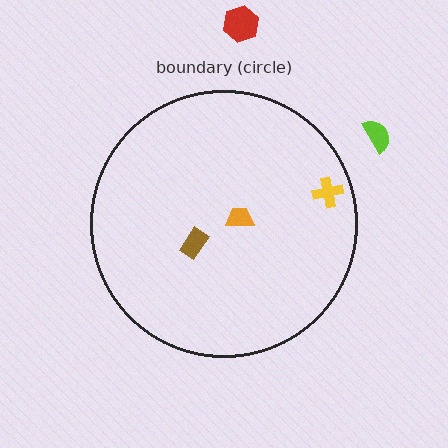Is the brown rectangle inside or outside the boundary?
Inside.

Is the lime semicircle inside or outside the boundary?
Outside.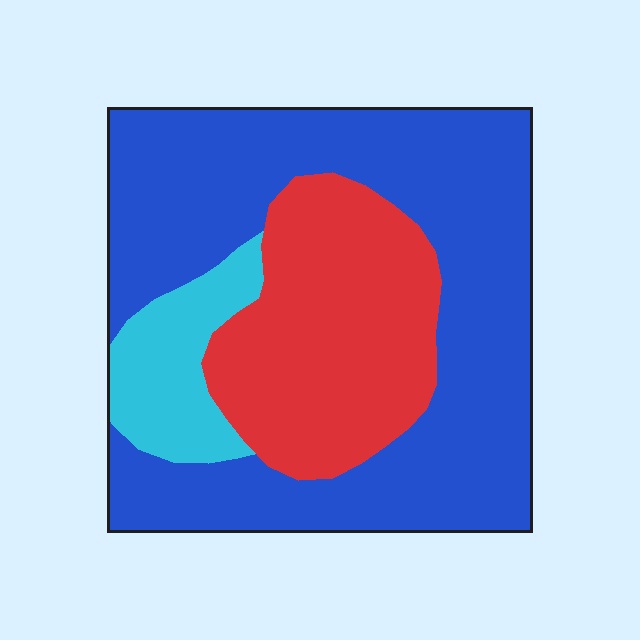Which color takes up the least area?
Cyan, at roughly 10%.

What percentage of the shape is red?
Red takes up between a quarter and a half of the shape.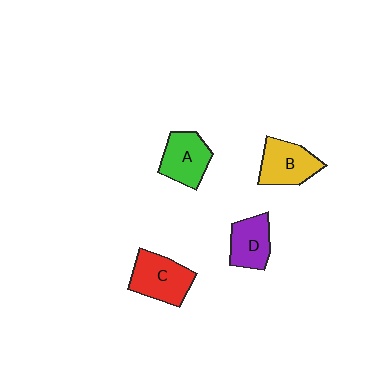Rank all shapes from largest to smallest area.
From largest to smallest: C (red), B (yellow), A (green), D (purple).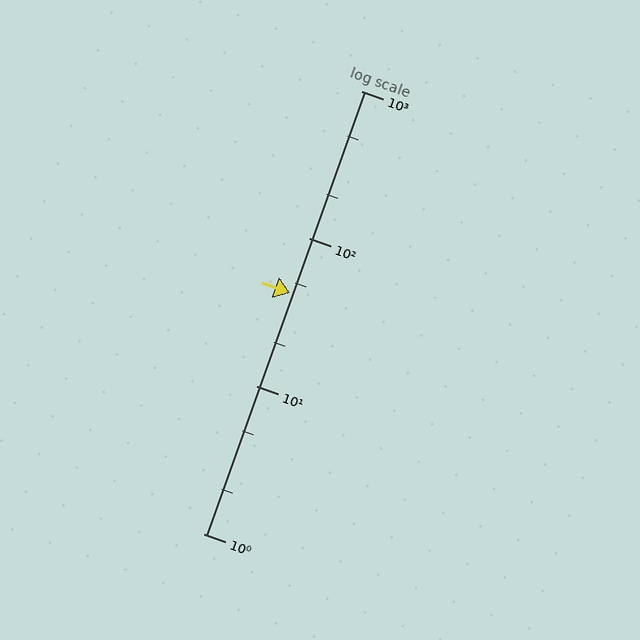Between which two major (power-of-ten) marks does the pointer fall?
The pointer is between 10 and 100.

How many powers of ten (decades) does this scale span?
The scale spans 3 decades, from 1 to 1000.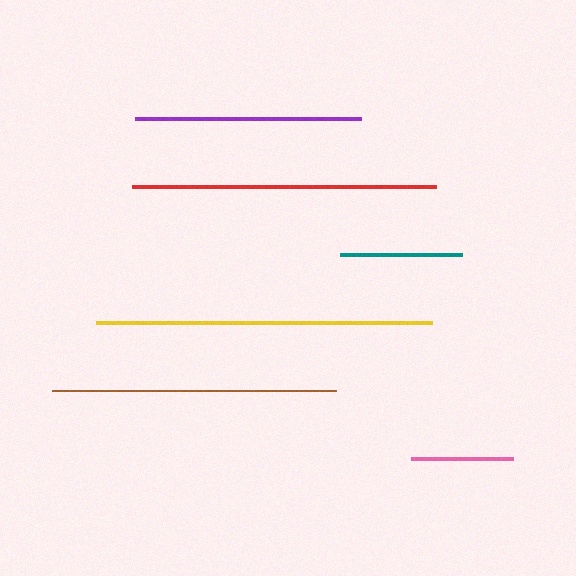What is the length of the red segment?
The red segment is approximately 304 pixels long.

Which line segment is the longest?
The yellow line is the longest at approximately 335 pixels.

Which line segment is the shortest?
The pink line is the shortest at approximately 102 pixels.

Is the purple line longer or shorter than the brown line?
The brown line is longer than the purple line.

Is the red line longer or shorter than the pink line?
The red line is longer than the pink line.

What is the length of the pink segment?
The pink segment is approximately 102 pixels long.